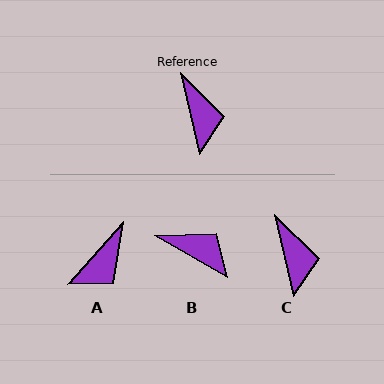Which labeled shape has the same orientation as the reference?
C.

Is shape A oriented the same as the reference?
No, it is off by about 55 degrees.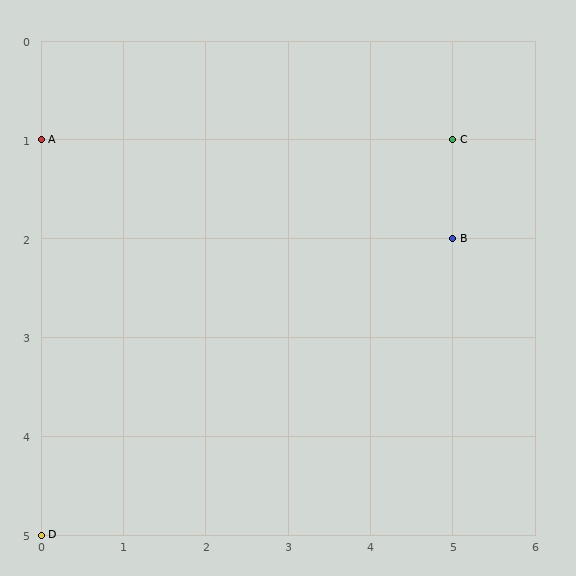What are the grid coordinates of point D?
Point D is at grid coordinates (0, 5).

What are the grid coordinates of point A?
Point A is at grid coordinates (0, 1).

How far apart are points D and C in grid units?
Points D and C are 5 columns and 4 rows apart (about 6.4 grid units diagonally).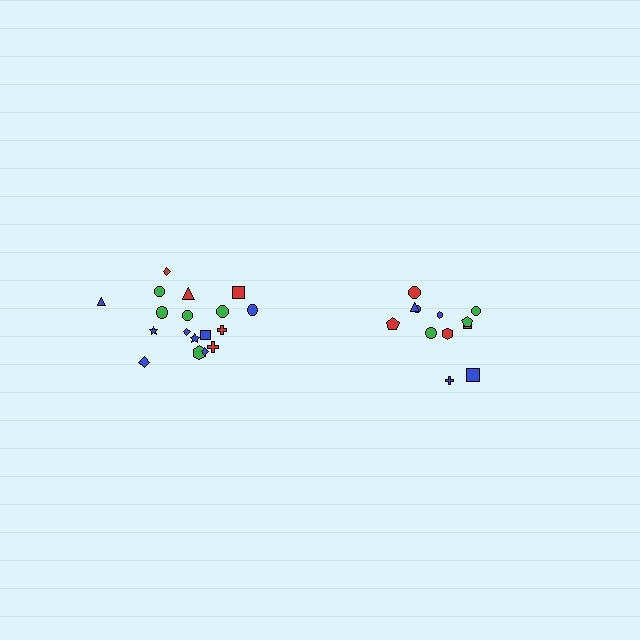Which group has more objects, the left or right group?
The left group.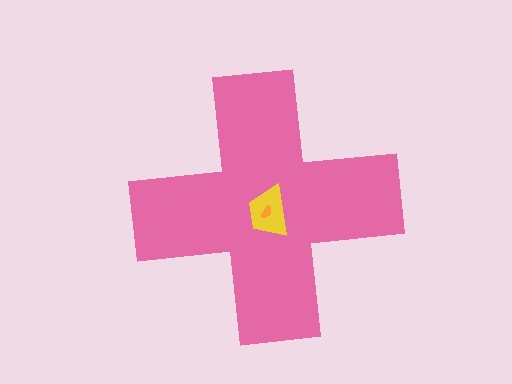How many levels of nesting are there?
3.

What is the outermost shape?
The pink cross.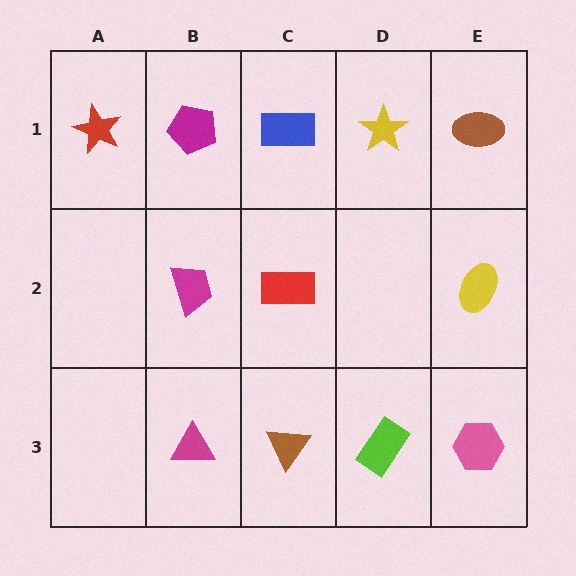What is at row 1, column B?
A magenta pentagon.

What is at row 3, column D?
A lime rectangle.